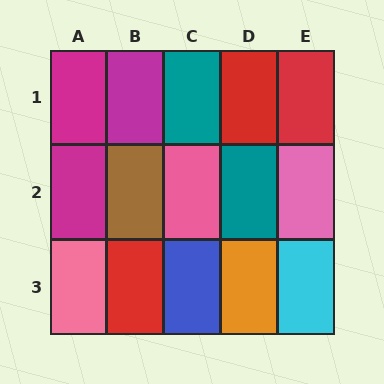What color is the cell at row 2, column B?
Brown.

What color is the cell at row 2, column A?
Magenta.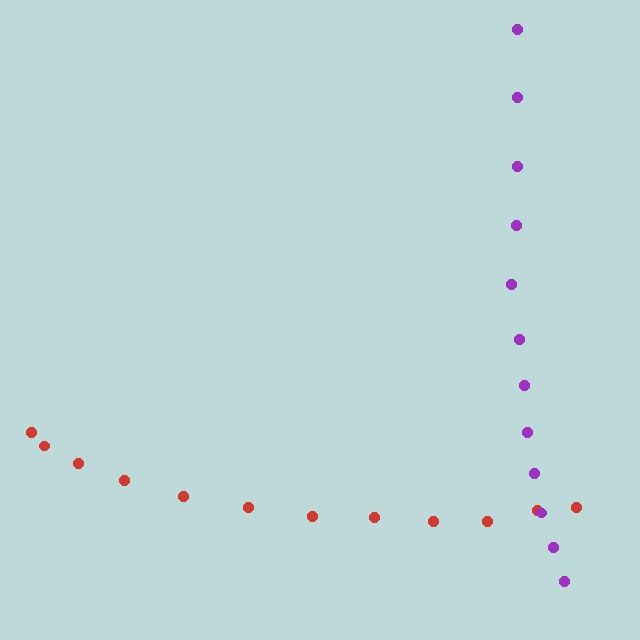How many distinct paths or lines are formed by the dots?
There are 2 distinct paths.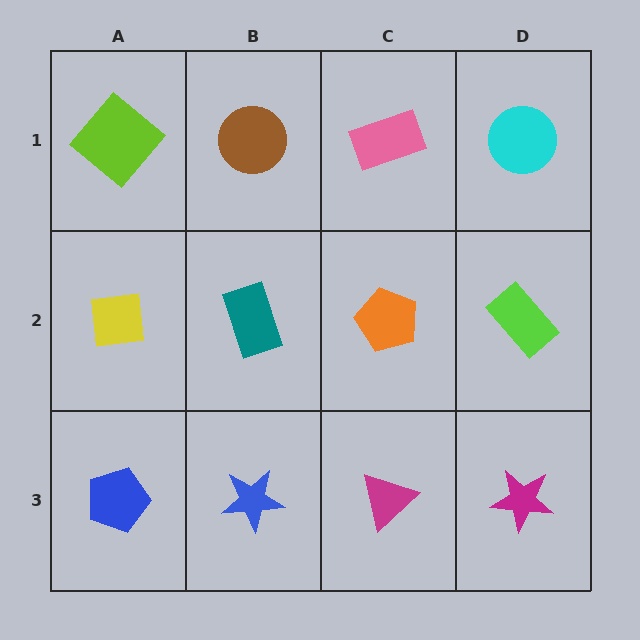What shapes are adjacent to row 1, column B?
A teal rectangle (row 2, column B), a lime diamond (row 1, column A), a pink rectangle (row 1, column C).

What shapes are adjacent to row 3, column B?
A teal rectangle (row 2, column B), a blue pentagon (row 3, column A), a magenta triangle (row 3, column C).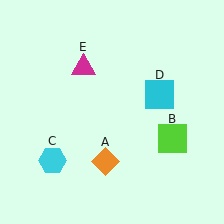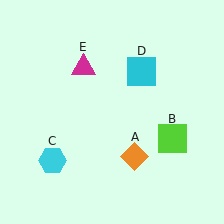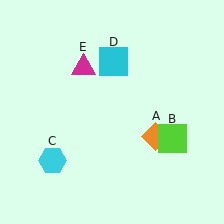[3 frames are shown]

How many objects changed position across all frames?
2 objects changed position: orange diamond (object A), cyan square (object D).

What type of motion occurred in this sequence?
The orange diamond (object A), cyan square (object D) rotated counterclockwise around the center of the scene.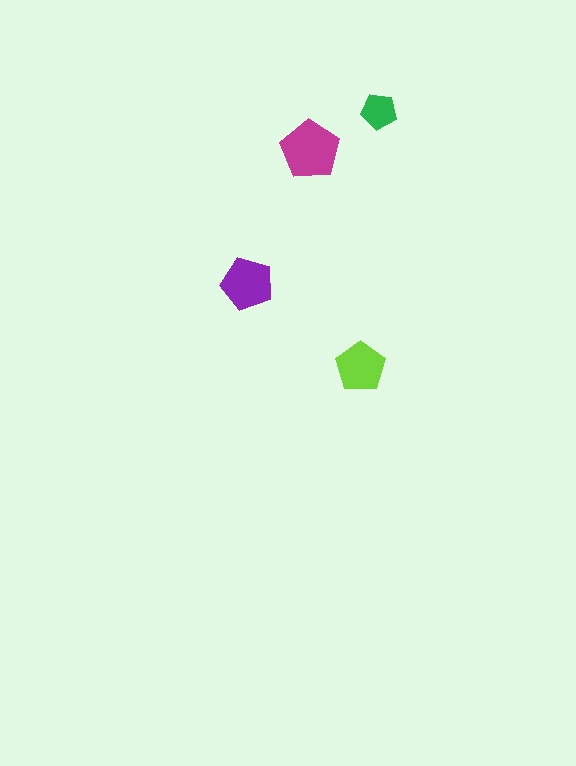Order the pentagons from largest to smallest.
the magenta one, the purple one, the lime one, the green one.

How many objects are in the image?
There are 4 objects in the image.